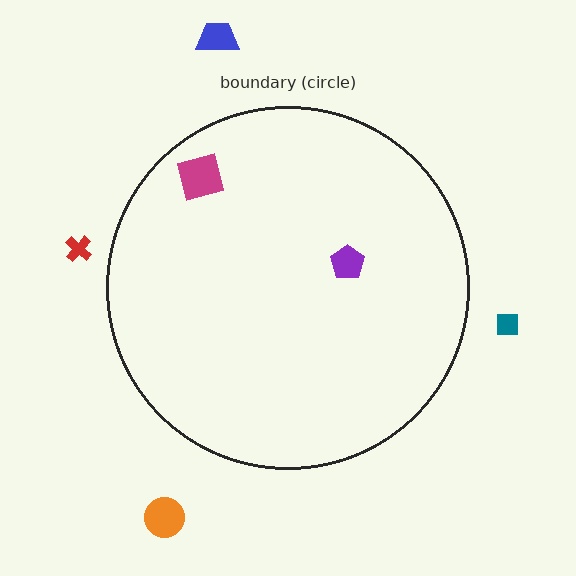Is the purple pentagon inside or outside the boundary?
Inside.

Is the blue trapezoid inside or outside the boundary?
Outside.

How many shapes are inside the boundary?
2 inside, 4 outside.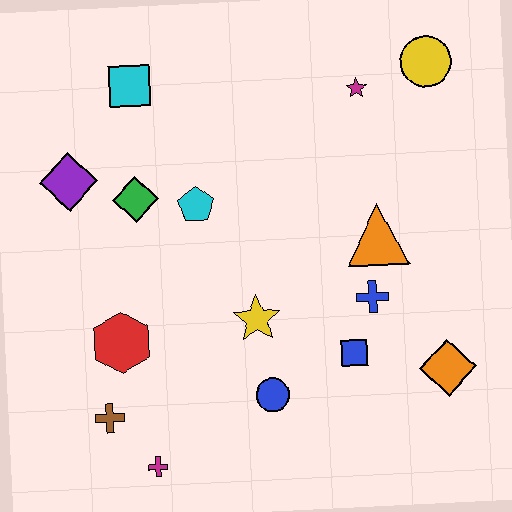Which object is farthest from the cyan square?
The orange diamond is farthest from the cyan square.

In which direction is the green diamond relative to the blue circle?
The green diamond is above the blue circle.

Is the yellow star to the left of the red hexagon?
No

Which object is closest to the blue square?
The blue cross is closest to the blue square.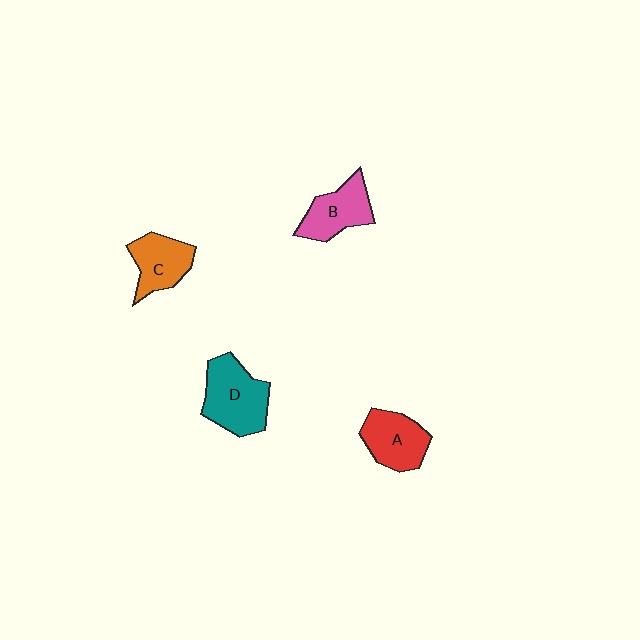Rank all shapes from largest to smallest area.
From largest to smallest: D (teal), A (red), B (pink), C (orange).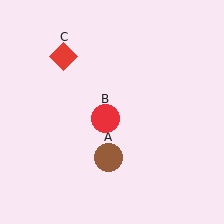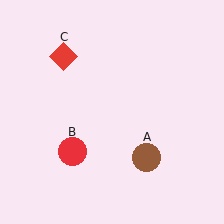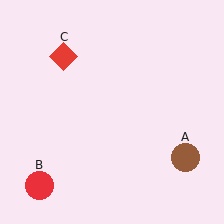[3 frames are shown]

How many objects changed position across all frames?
2 objects changed position: brown circle (object A), red circle (object B).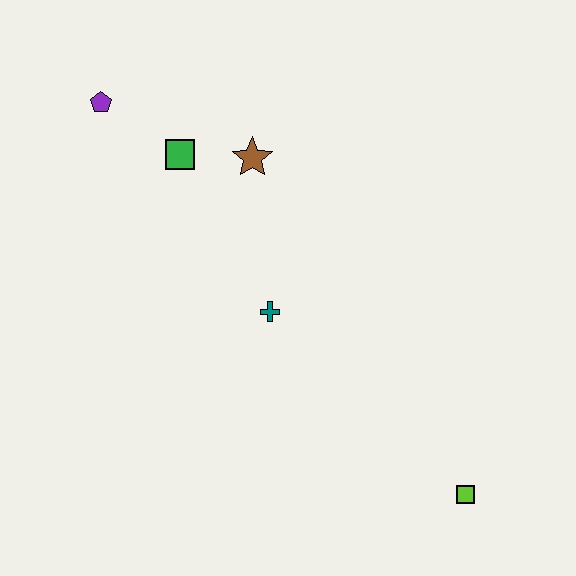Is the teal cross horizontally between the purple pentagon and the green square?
No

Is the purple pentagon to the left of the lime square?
Yes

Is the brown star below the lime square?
No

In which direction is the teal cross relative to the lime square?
The teal cross is to the left of the lime square.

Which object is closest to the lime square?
The teal cross is closest to the lime square.